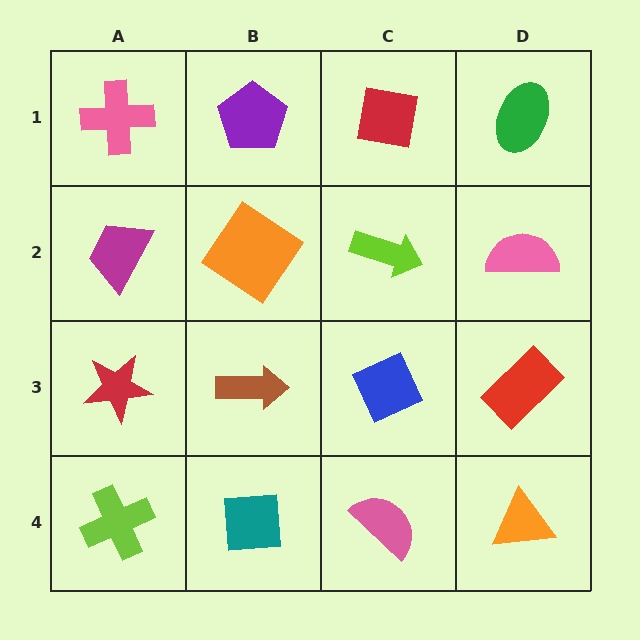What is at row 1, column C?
A red square.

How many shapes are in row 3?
4 shapes.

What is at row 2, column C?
A lime arrow.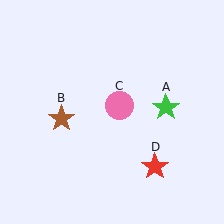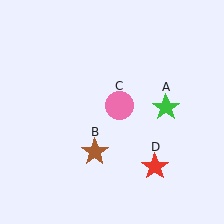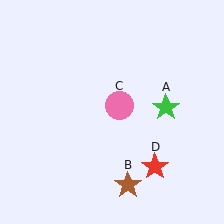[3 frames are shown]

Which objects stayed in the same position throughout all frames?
Green star (object A) and pink circle (object C) and red star (object D) remained stationary.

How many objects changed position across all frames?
1 object changed position: brown star (object B).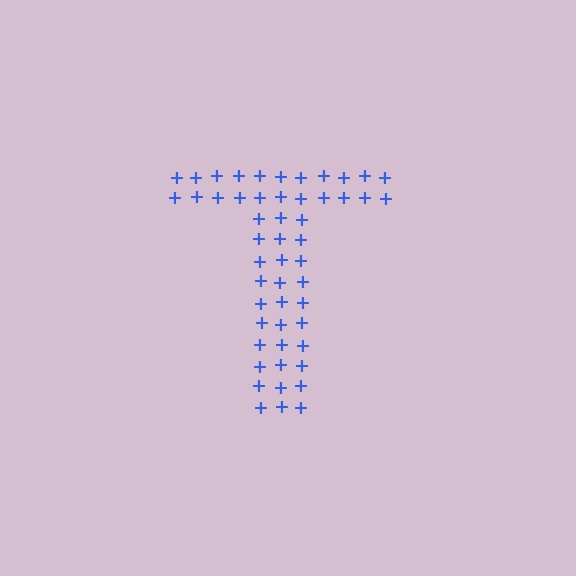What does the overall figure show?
The overall figure shows the letter T.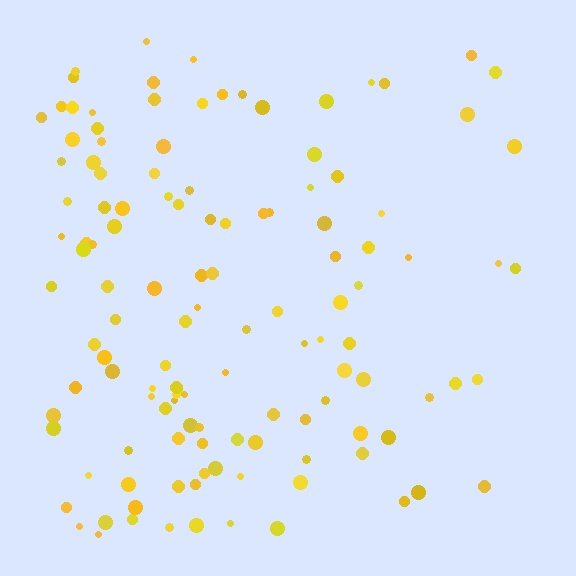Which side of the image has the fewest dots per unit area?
The right.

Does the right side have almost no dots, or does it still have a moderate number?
Still a moderate number, just noticeably fewer than the left.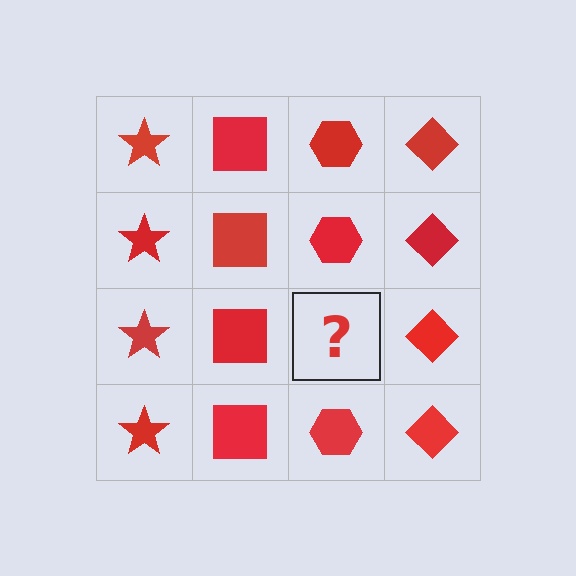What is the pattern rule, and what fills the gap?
The rule is that each column has a consistent shape. The gap should be filled with a red hexagon.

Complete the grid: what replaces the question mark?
The question mark should be replaced with a red hexagon.